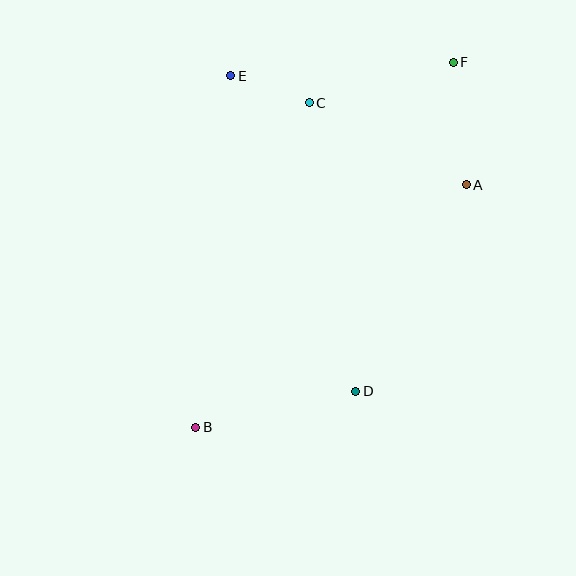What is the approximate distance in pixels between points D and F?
The distance between D and F is approximately 344 pixels.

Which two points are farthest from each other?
Points B and F are farthest from each other.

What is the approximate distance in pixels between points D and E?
The distance between D and E is approximately 339 pixels.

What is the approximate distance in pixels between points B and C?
The distance between B and C is approximately 344 pixels.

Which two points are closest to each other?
Points C and E are closest to each other.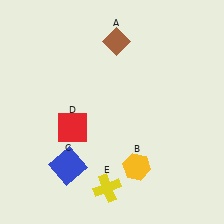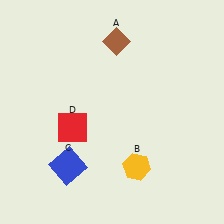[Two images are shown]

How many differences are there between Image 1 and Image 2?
There is 1 difference between the two images.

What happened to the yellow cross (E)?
The yellow cross (E) was removed in Image 2. It was in the bottom-left area of Image 1.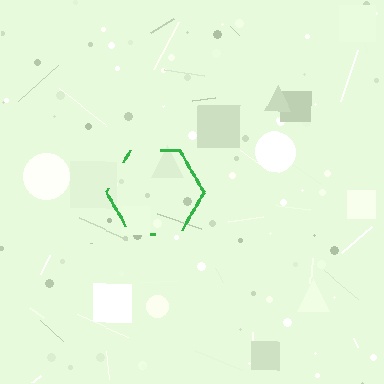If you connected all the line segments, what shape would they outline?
They would outline a hexagon.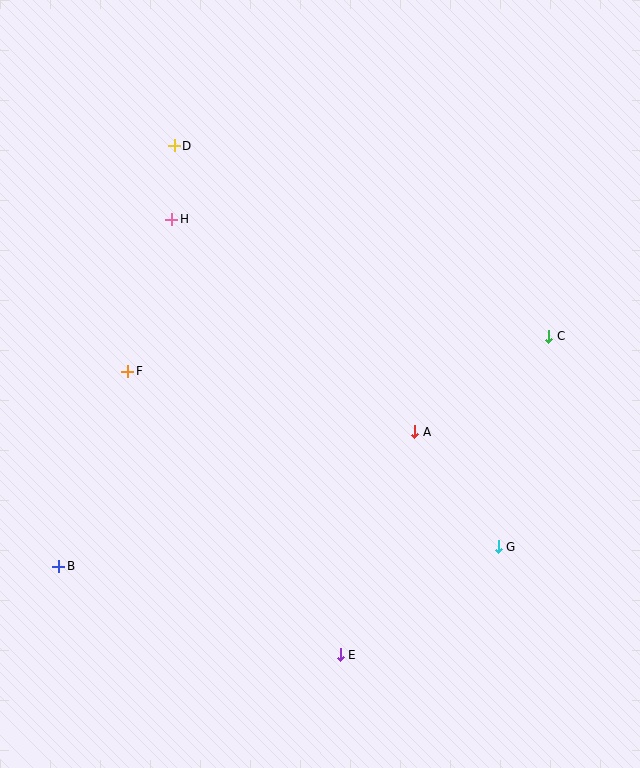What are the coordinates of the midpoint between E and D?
The midpoint between E and D is at (257, 400).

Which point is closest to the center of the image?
Point A at (415, 432) is closest to the center.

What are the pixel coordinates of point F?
Point F is at (128, 371).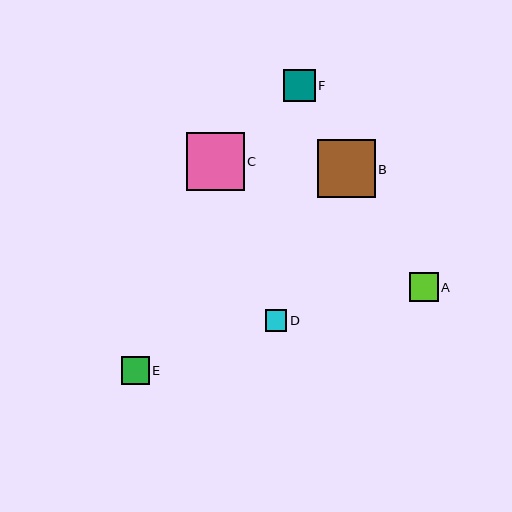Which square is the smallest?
Square D is the smallest with a size of approximately 21 pixels.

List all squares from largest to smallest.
From largest to smallest: B, C, F, A, E, D.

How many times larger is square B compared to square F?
Square B is approximately 1.8 times the size of square F.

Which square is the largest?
Square B is the largest with a size of approximately 58 pixels.